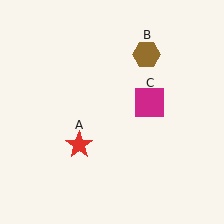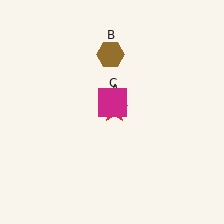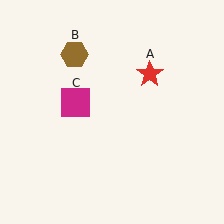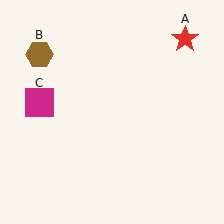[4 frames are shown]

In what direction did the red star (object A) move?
The red star (object A) moved up and to the right.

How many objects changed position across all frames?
3 objects changed position: red star (object A), brown hexagon (object B), magenta square (object C).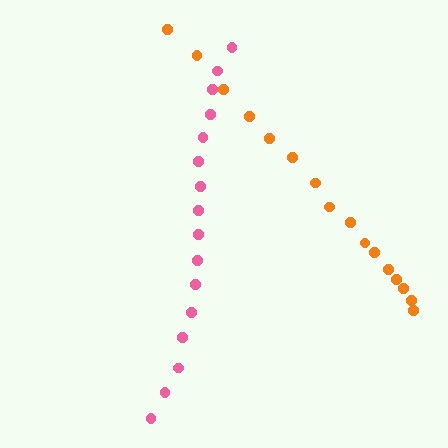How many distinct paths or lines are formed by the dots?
There are 2 distinct paths.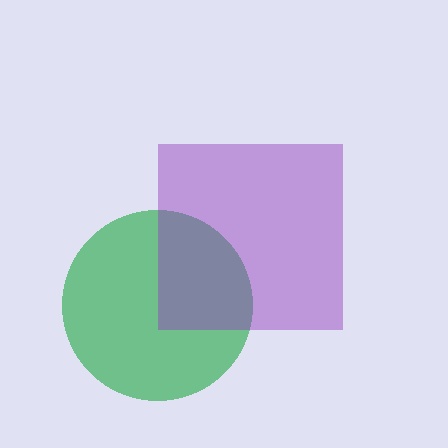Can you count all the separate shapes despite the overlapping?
Yes, there are 2 separate shapes.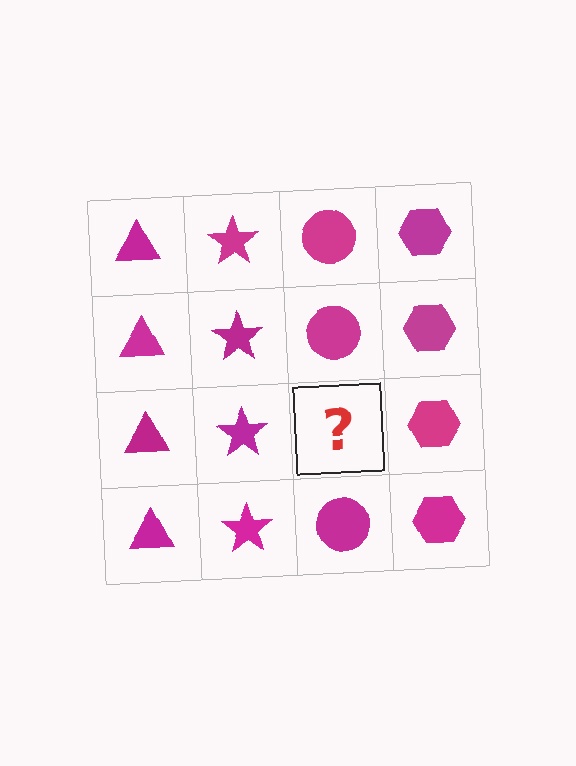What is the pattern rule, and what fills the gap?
The rule is that each column has a consistent shape. The gap should be filled with a magenta circle.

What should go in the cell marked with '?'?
The missing cell should contain a magenta circle.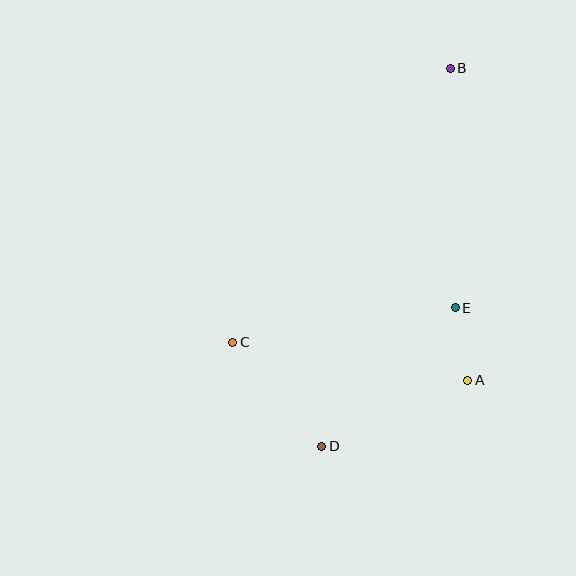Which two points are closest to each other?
Points A and E are closest to each other.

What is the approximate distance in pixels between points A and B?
The distance between A and B is approximately 312 pixels.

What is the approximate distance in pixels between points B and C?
The distance between B and C is approximately 350 pixels.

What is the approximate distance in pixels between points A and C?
The distance between A and C is approximately 238 pixels.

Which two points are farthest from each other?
Points B and D are farthest from each other.